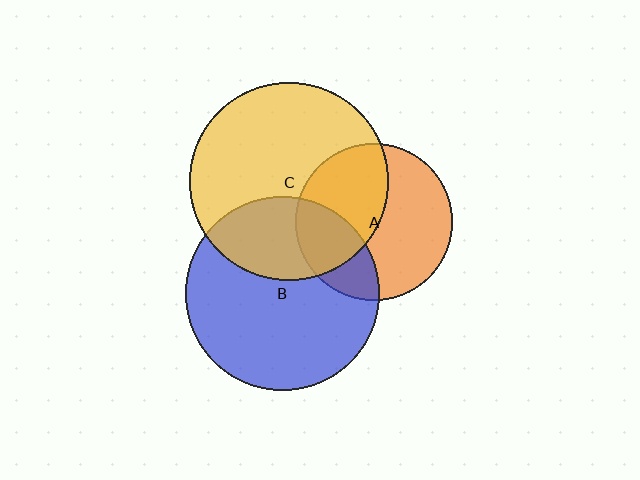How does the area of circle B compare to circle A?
Approximately 1.5 times.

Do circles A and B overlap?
Yes.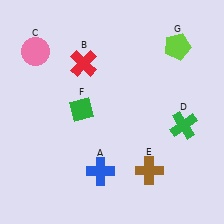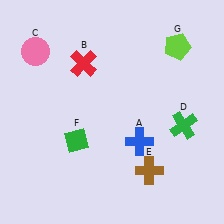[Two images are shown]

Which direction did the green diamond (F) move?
The green diamond (F) moved down.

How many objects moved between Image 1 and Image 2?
2 objects moved between the two images.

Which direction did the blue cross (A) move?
The blue cross (A) moved right.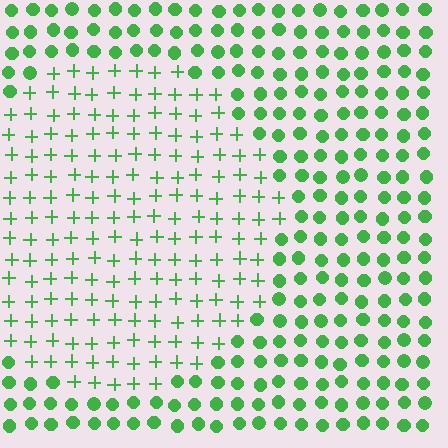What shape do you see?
I see a circle.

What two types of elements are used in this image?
The image uses plus signs inside the circle region and circles outside it.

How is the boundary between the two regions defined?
The boundary is defined by a change in element shape: plus signs inside vs. circles outside. All elements share the same color and spacing.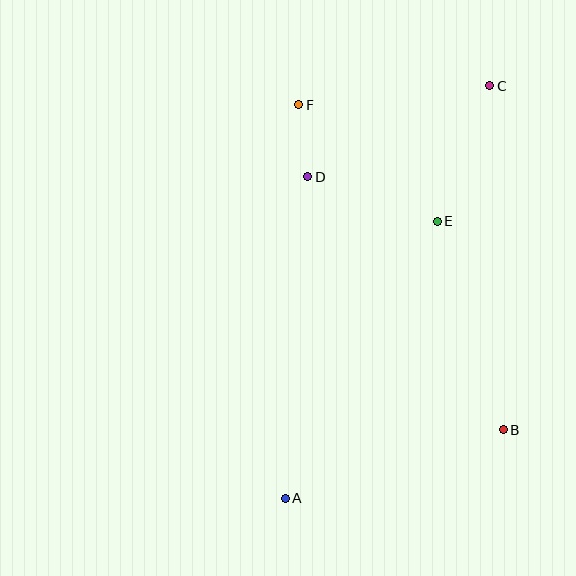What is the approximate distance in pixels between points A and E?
The distance between A and E is approximately 316 pixels.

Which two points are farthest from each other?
Points A and C are farthest from each other.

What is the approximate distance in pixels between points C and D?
The distance between C and D is approximately 203 pixels.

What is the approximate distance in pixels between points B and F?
The distance between B and F is approximately 384 pixels.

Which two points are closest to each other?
Points D and F are closest to each other.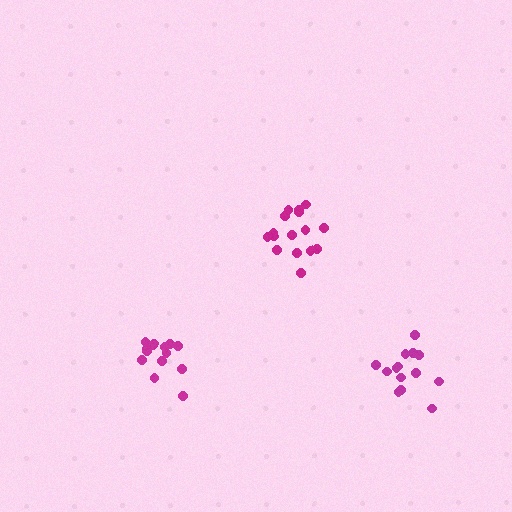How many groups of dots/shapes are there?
There are 3 groups.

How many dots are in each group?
Group 1: 16 dots, Group 2: 14 dots, Group 3: 17 dots (47 total).